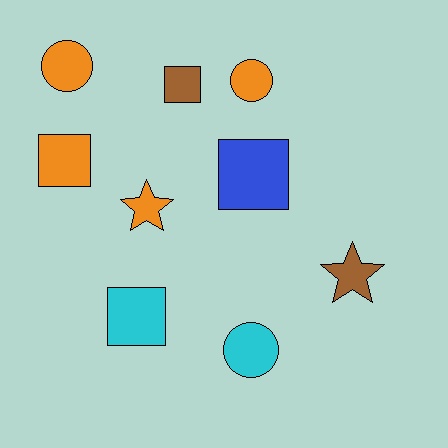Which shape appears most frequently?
Square, with 4 objects.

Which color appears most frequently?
Orange, with 4 objects.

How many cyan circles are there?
There is 1 cyan circle.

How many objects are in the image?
There are 9 objects.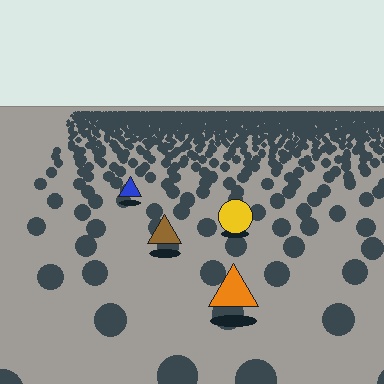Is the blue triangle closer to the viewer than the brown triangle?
No. The brown triangle is closer — you can tell from the texture gradient: the ground texture is coarser near it.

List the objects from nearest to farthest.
From nearest to farthest: the orange triangle, the brown triangle, the yellow circle, the blue triangle.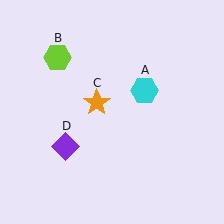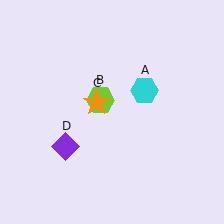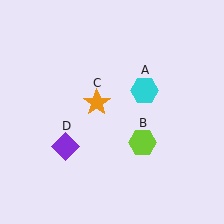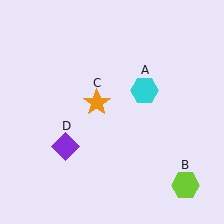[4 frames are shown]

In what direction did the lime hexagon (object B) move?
The lime hexagon (object B) moved down and to the right.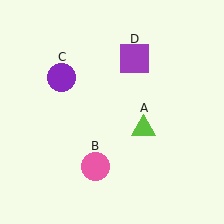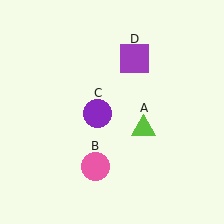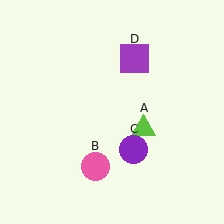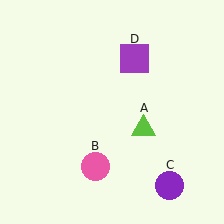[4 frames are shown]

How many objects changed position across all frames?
1 object changed position: purple circle (object C).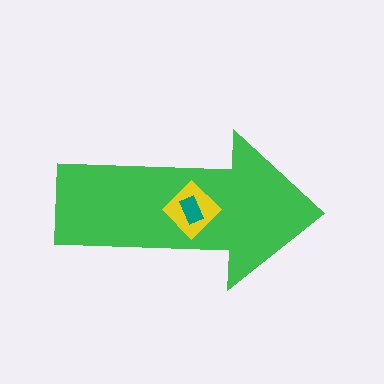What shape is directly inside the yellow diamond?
The teal rectangle.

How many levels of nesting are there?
3.